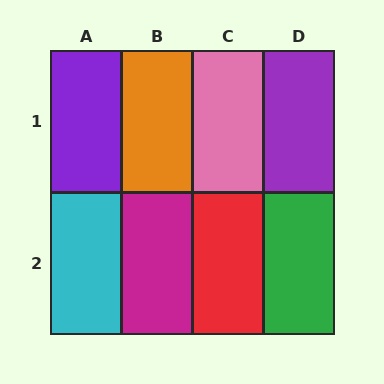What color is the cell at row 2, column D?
Green.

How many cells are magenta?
1 cell is magenta.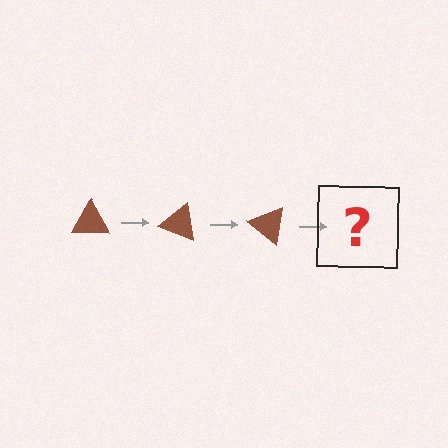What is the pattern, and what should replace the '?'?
The pattern is that the triangle rotates 20 degrees each step. The '?' should be a brown triangle rotated 60 degrees.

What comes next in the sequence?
The next element should be a brown triangle rotated 60 degrees.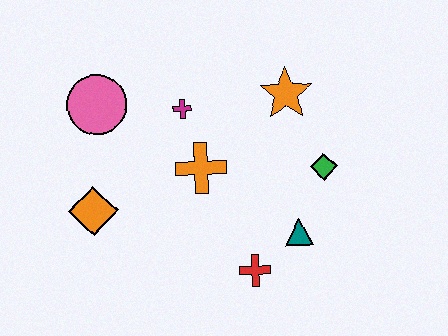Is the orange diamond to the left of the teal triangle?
Yes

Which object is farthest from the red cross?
The pink circle is farthest from the red cross.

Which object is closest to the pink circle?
The magenta cross is closest to the pink circle.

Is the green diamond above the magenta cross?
No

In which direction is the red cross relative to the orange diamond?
The red cross is to the right of the orange diamond.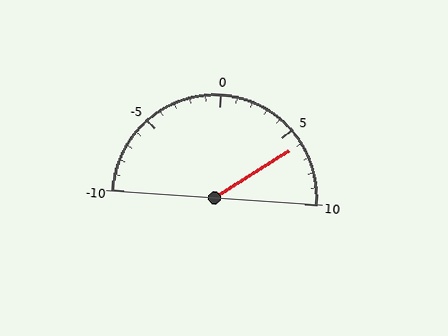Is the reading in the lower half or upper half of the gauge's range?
The reading is in the upper half of the range (-10 to 10).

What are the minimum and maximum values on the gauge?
The gauge ranges from -10 to 10.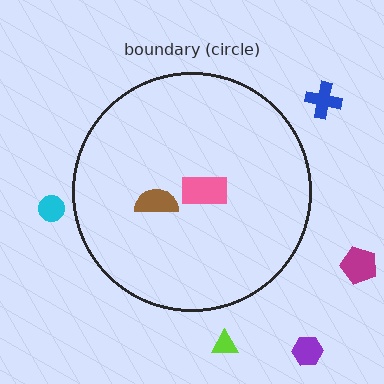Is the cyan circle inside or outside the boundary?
Outside.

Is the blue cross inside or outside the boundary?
Outside.